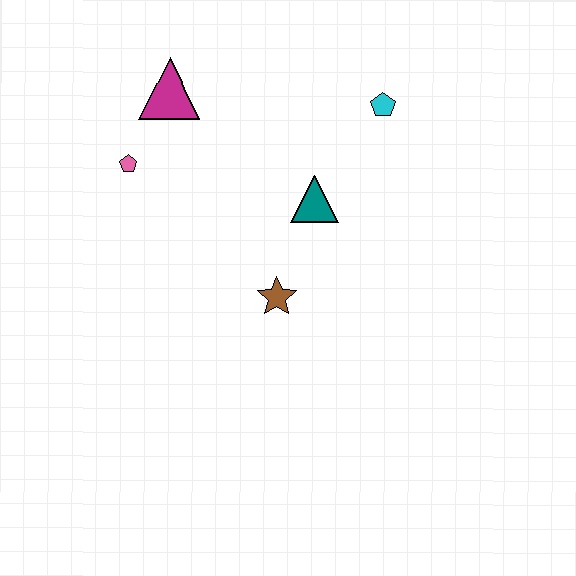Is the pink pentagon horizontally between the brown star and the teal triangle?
No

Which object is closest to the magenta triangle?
The pink pentagon is closest to the magenta triangle.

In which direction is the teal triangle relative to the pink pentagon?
The teal triangle is to the right of the pink pentagon.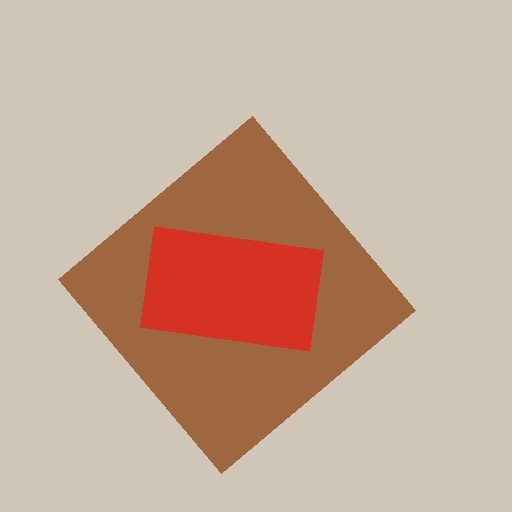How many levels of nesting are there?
2.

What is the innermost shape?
The red rectangle.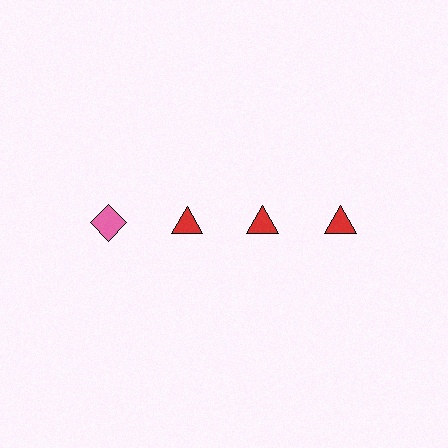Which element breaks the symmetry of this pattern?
The pink diamond in the top row, leftmost column breaks the symmetry. All other shapes are red triangles.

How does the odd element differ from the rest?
It differs in both color (pink instead of red) and shape (diamond instead of triangle).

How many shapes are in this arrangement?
There are 4 shapes arranged in a grid pattern.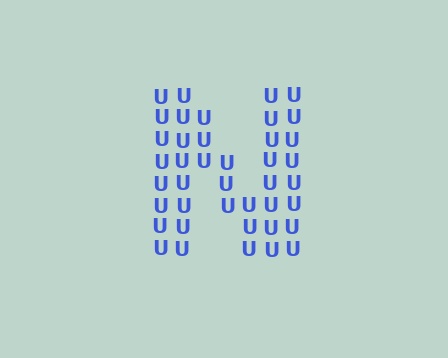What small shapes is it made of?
It is made of small letter U's.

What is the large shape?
The large shape is the letter N.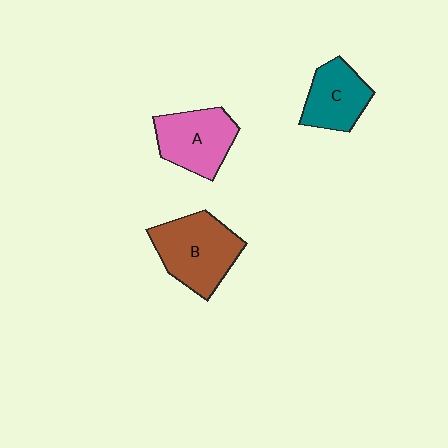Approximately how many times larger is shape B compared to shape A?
Approximately 1.2 times.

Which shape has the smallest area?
Shape C (teal).